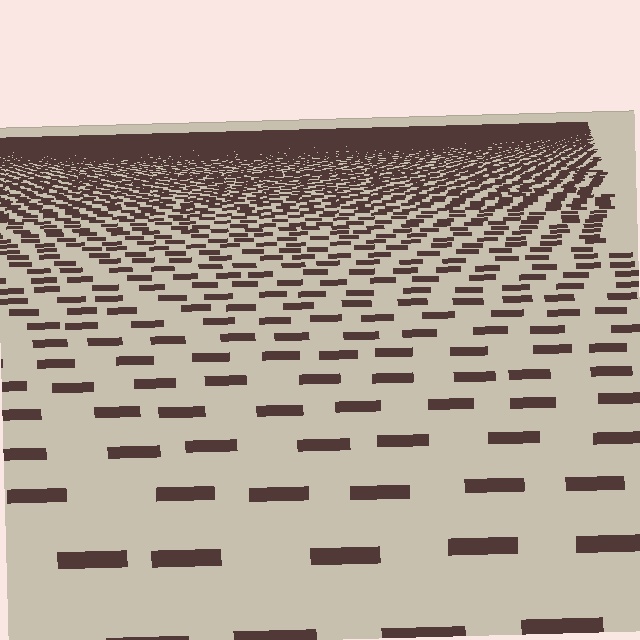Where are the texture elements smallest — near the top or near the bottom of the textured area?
Near the top.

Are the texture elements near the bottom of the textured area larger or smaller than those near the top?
Larger. Near the bottom, elements are closer to the viewer and appear at a bigger on-screen size.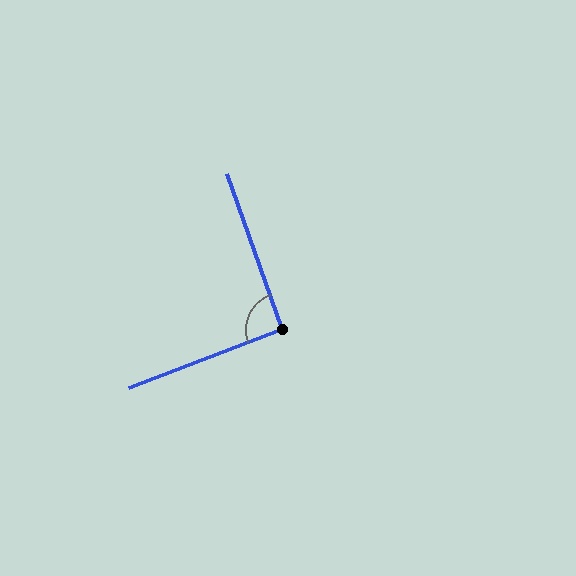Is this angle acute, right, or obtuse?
It is approximately a right angle.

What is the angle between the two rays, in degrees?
Approximately 91 degrees.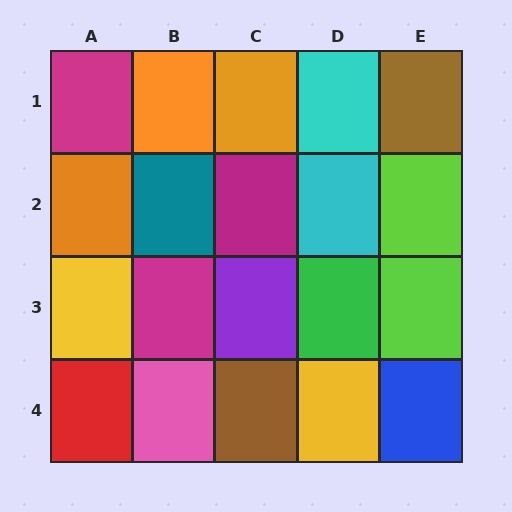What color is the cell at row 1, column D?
Cyan.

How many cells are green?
1 cell is green.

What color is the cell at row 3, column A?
Yellow.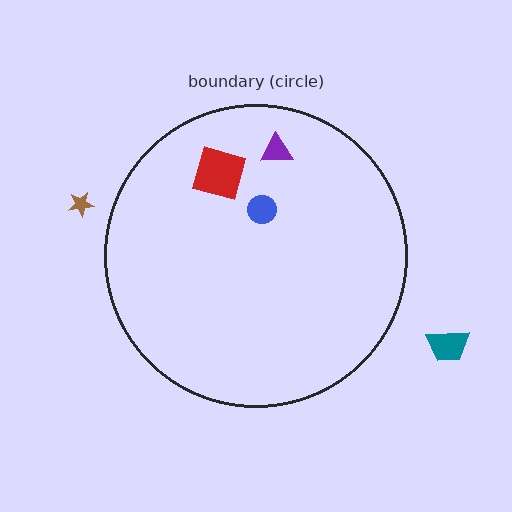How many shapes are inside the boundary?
3 inside, 2 outside.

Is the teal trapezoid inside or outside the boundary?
Outside.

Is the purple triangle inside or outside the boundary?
Inside.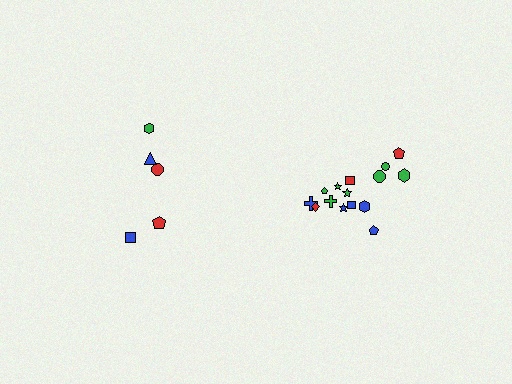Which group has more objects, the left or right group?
The right group.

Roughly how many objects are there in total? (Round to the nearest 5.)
Roughly 20 objects in total.